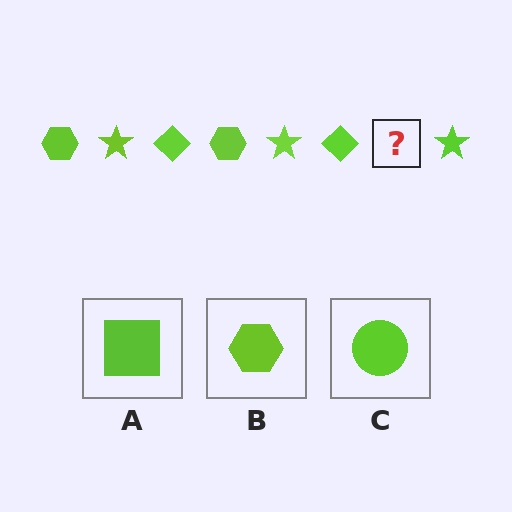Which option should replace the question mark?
Option B.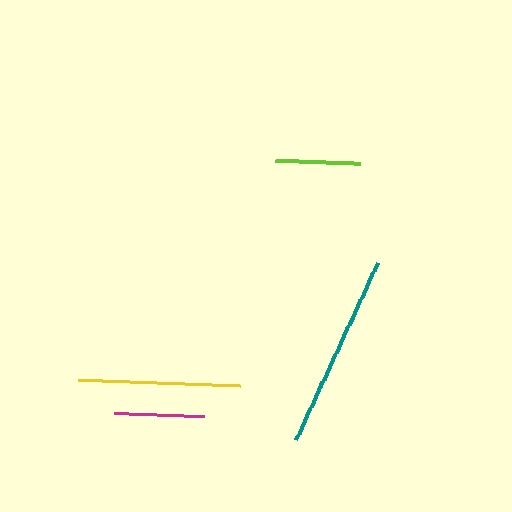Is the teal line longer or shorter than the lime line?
The teal line is longer than the lime line.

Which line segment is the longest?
The teal line is the longest at approximately 194 pixels.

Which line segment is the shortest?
The lime line is the shortest at approximately 85 pixels.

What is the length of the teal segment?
The teal segment is approximately 194 pixels long.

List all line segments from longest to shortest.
From longest to shortest: teal, yellow, magenta, lime.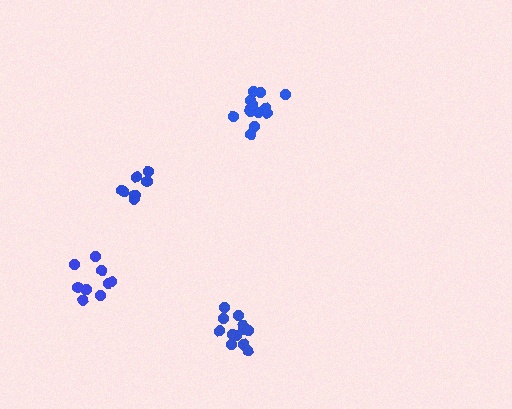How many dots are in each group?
Group 1: 7 dots, Group 2: 13 dots, Group 3: 12 dots, Group 4: 9 dots (41 total).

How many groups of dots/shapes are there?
There are 4 groups.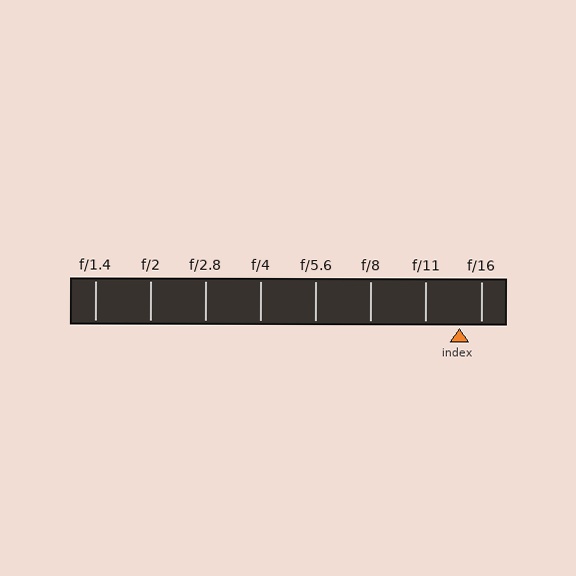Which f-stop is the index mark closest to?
The index mark is closest to f/16.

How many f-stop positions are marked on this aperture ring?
There are 8 f-stop positions marked.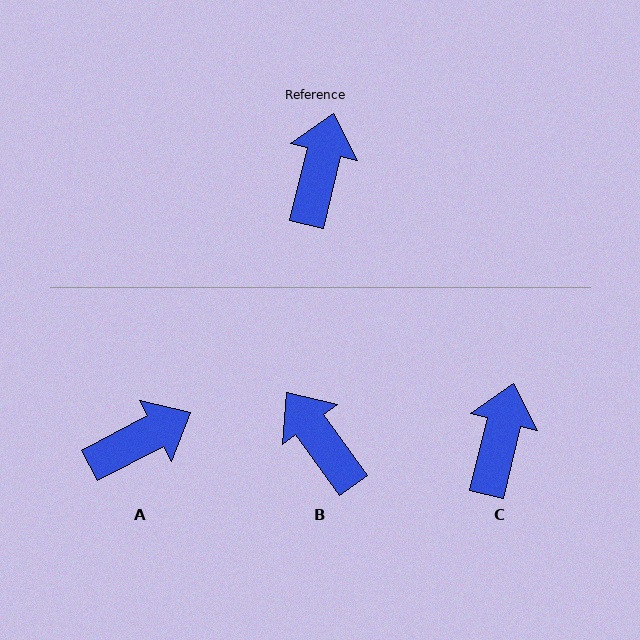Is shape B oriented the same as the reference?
No, it is off by about 50 degrees.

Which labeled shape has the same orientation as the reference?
C.